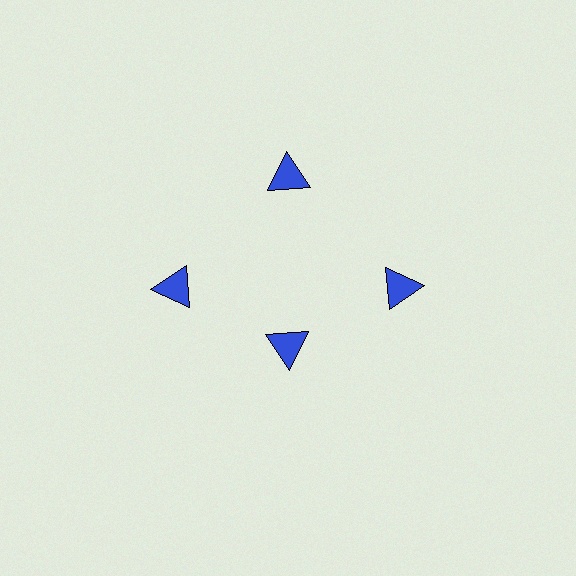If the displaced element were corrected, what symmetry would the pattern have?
It would have 4-fold rotational symmetry — the pattern would map onto itself every 90 degrees.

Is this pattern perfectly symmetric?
No. The 4 blue triangles are arranged in a ring, but one element near the 6 o'clock position is pulled inward toward the center, breaking the 4-fold rotational symmetry.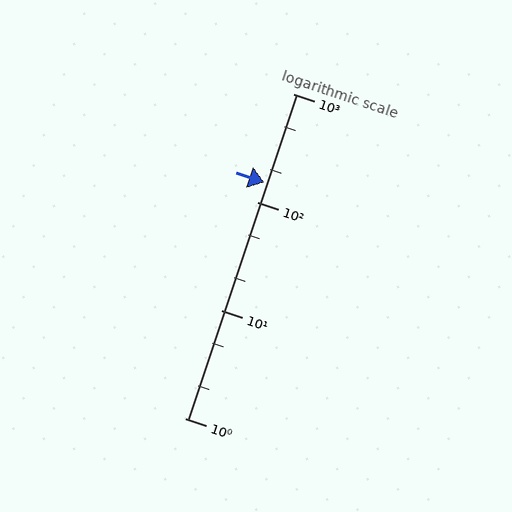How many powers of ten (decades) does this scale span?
The scale spans 3 decades, from 1 to 1000.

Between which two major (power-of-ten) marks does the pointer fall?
The pointer is between 100 and 1000.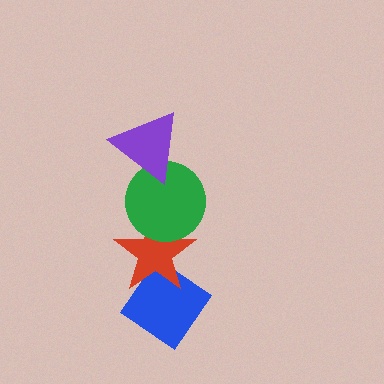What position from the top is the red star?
The red star is 3rd from the top.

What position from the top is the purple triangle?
The purple triangle is 1st from the top.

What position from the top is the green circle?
The green circle is 2nd from the top.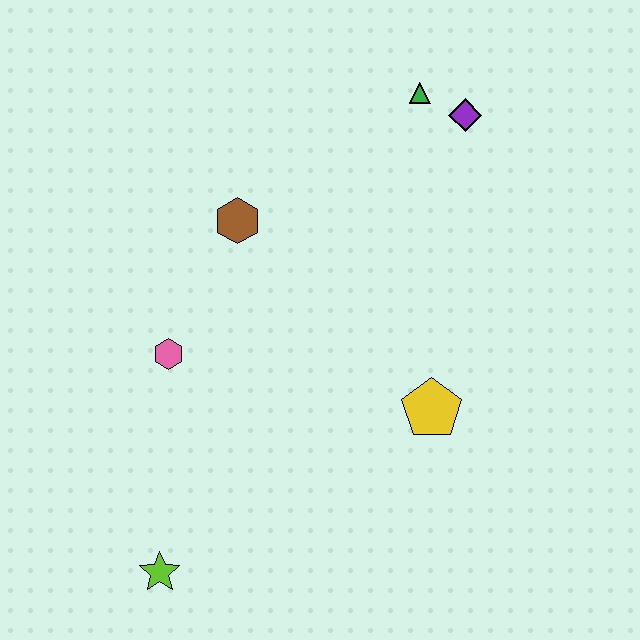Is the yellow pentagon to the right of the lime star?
Yes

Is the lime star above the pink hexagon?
No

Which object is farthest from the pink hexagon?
The purple diamond is farthest from the pink hexagon.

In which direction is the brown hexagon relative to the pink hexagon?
The brown hexagon is above the pink hexagon.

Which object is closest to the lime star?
The pink hexagon is closest to the lime star.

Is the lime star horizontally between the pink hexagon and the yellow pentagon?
No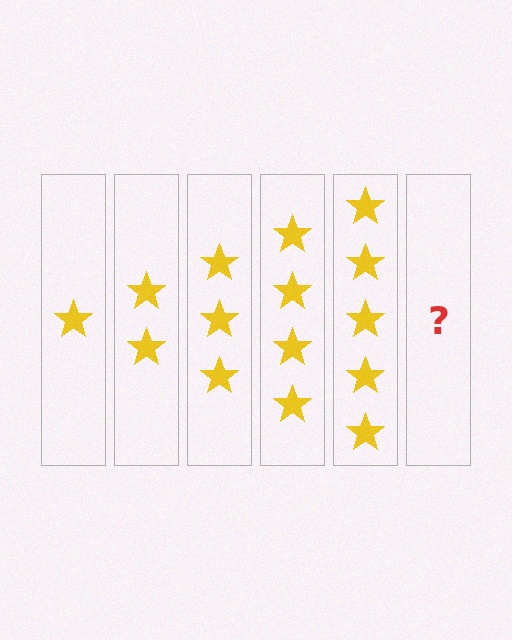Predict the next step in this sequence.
The next step is 6 stars.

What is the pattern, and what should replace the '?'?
The pattern is that each step adds one more star. The '?' should be 6 stars.